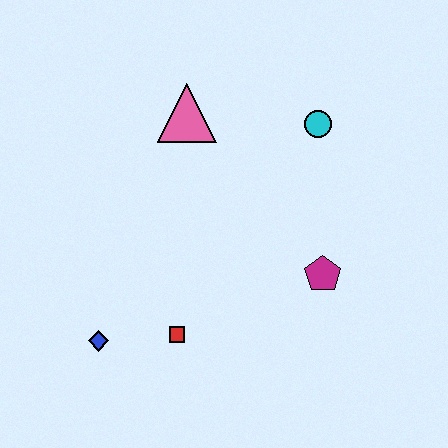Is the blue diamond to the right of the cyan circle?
No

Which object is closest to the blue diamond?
The red square is closest to the blue diamond.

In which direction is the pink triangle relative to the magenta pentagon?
The pink triangle is above the magenta pentagon.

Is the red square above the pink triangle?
No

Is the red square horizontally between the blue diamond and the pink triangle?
Yes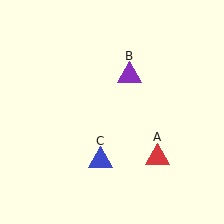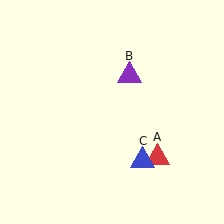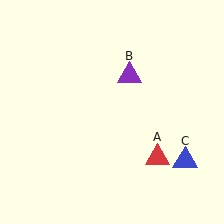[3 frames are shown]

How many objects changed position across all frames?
1 object changed position: blue triangle (object C).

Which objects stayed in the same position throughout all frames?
Red triangle (object A) and purple triangle (object B) remained stationary.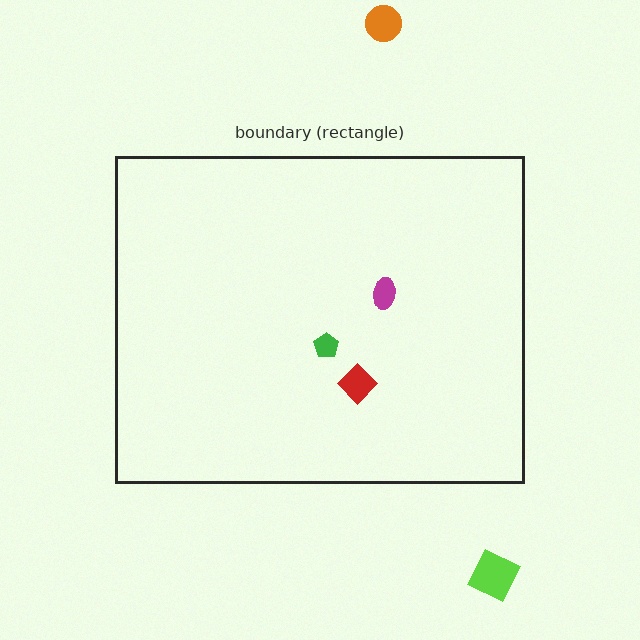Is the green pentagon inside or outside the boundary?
Inside.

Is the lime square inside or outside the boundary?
Outside.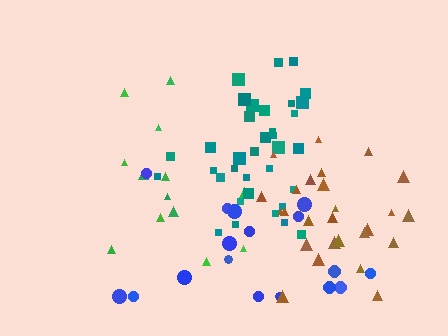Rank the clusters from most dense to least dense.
teal, brown, green, blue.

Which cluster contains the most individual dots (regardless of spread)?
Teal (35).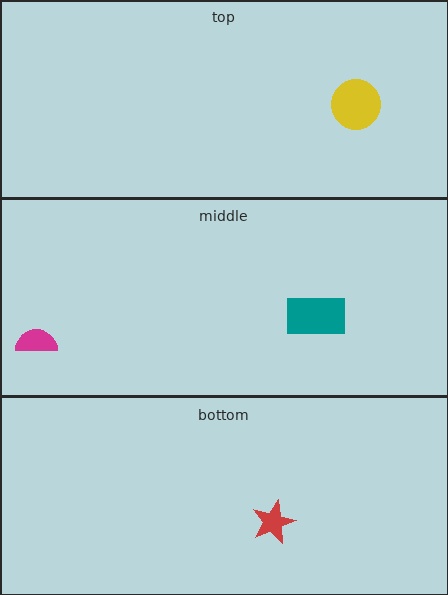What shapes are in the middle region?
The magenta semicircle, the teal rectangle.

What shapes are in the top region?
The yellow circle.